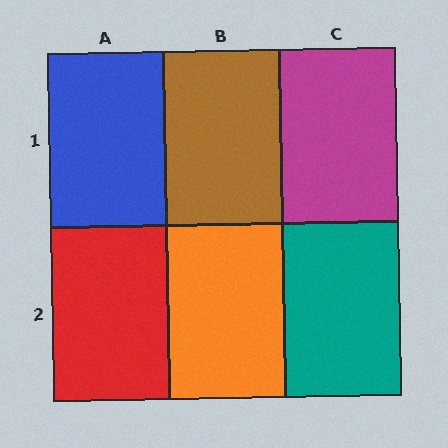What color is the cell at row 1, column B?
Brown.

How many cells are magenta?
1 cell is magenta.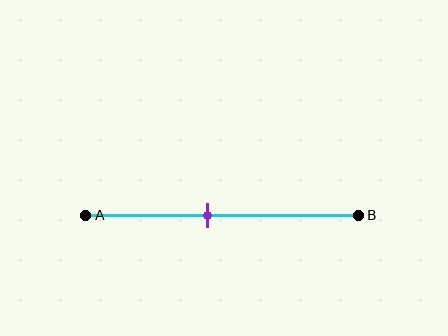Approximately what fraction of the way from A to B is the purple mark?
The purple mark is approximately 45% of the way from A to B.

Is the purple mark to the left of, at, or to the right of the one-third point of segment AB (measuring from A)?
The purple mark is to the right of the one-third point of segment AB.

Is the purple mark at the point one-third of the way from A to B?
No, the mark is at about 45% from A, not at the 33% one-third point.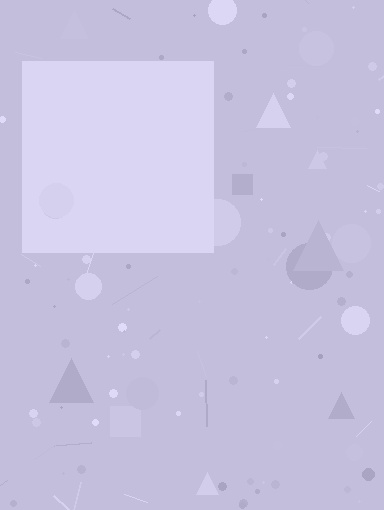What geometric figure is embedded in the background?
A square is embedded in the background.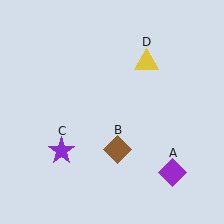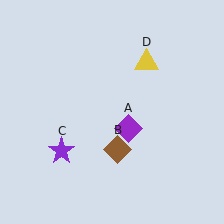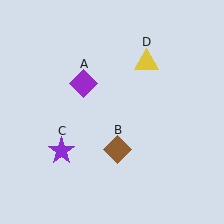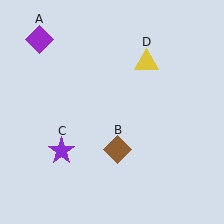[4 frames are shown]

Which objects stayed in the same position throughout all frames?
Brown diamond (object B) and purple star (object C) and yellow triangle (object D) remained stationary.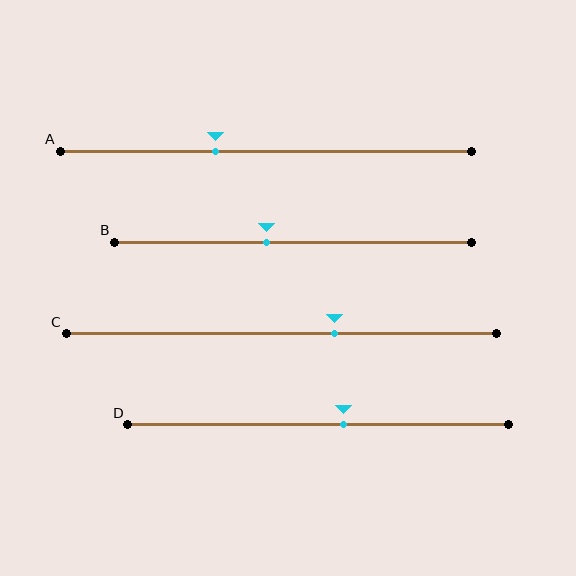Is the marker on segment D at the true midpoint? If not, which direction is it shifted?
No, the marker on segment D is shifted to the right by about 7% of the segment length.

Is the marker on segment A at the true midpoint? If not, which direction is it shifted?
No, the marker on segment A is shifted to the left by about 12% of the segment length.